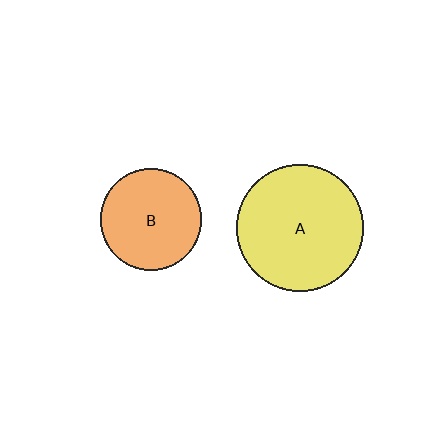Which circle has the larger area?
Circle A (yellow).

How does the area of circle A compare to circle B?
Approximately 1.6 times.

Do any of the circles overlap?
No, none of the circles overlap.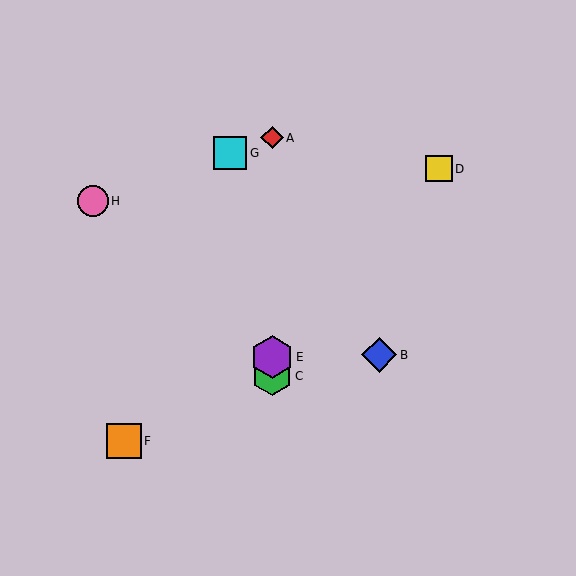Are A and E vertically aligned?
Yes, both are at x≈272.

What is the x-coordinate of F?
Object F is at x≈124.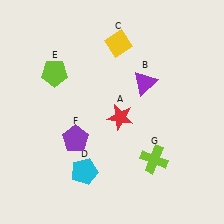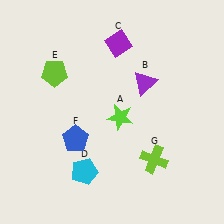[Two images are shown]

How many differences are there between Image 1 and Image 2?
There are 3 differences between the two images.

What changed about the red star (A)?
In Image 1, A is red. In Image 2, it changed to lime.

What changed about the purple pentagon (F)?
In Image 1, F is purple. In Image 2, it changed to blue.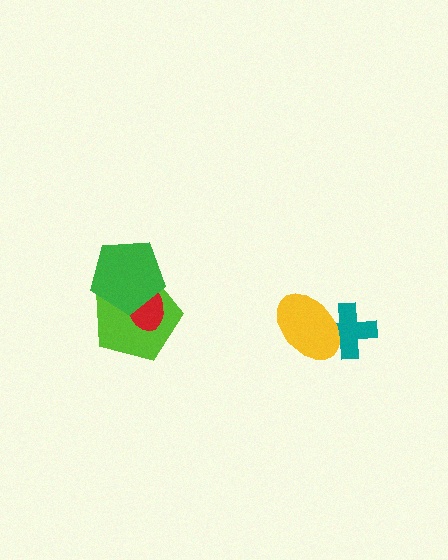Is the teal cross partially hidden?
Yes, it is partially covered by another shape.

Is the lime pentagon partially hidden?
Yes, it is partially covered by another shape.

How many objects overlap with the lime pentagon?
2 objects overlap with the lime pentagon.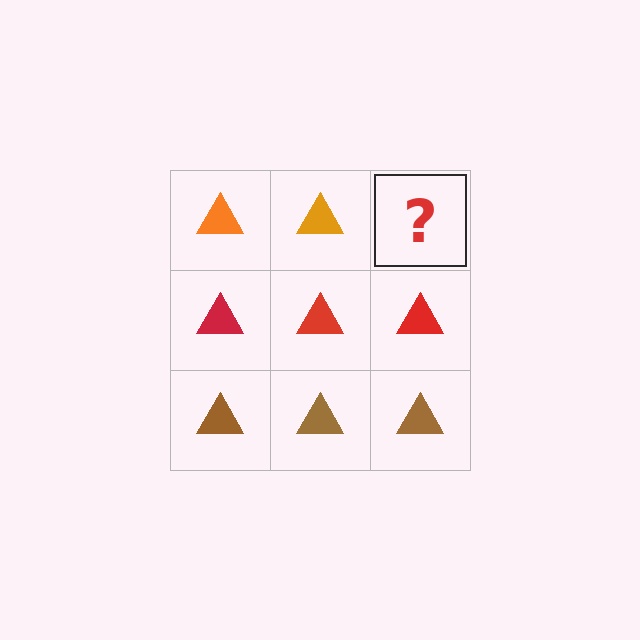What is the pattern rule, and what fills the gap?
The rule is that each row has a consistent color. The gap should be filled with an orange triangle.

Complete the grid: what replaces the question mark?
The question mark should be replaced with an orange triangle.